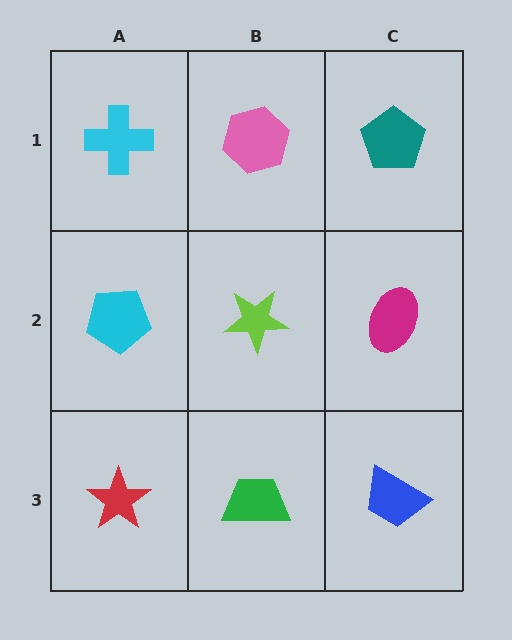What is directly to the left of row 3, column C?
A green trapezoid.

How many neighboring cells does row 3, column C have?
2.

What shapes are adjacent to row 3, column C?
A magenta ellipse (row 2, column C), a green trapezoid (row 3, column B).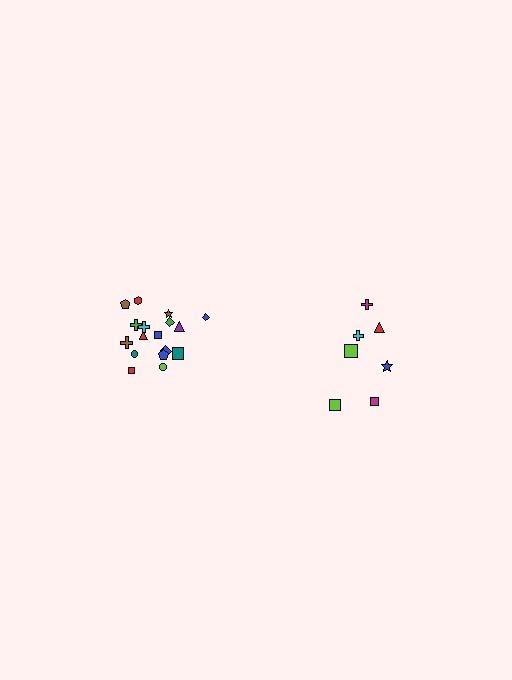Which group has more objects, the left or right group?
The left group.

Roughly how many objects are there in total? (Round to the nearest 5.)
Roughly 25 objects in total.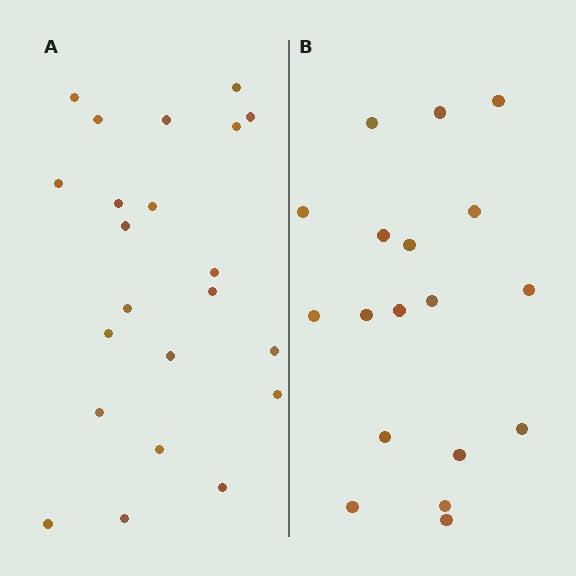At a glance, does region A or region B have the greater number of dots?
Region A (the left region) has more dots.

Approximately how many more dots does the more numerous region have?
Region A has about 4 more dots than region B.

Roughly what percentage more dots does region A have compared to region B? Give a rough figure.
About 20% more.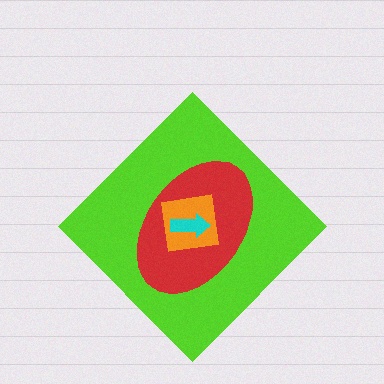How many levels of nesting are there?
4.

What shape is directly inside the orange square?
The cyan arrow.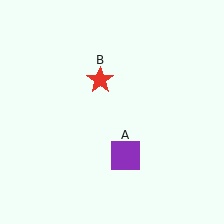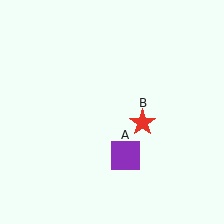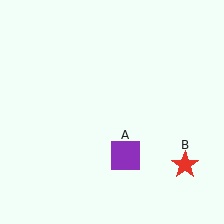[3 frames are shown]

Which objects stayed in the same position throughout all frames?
Purple square (object A) remained stationary.